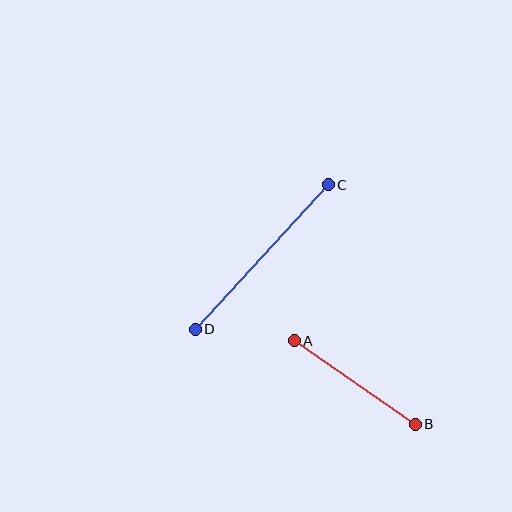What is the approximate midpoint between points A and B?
The midpoint is at approximately (355, 383) pixels.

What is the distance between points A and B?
The distance is approximately 147 pixels.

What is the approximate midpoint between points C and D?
The midpoint is at approximately (262, 257) pixels.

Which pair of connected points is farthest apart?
Points C and D are farthest apart.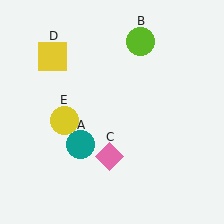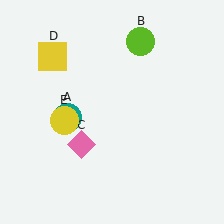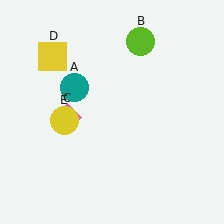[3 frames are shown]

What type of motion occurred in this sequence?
The teal circle (object A), pink diamond (object C) rotated clockwise around the center of the scene.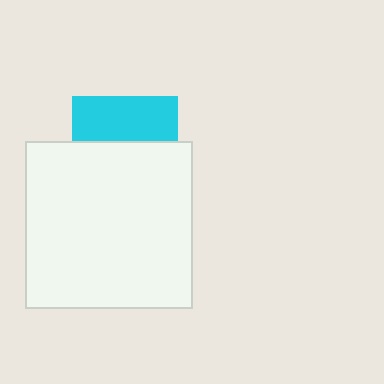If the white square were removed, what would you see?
You would see the complete cyan square.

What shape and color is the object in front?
The object in front is a white square.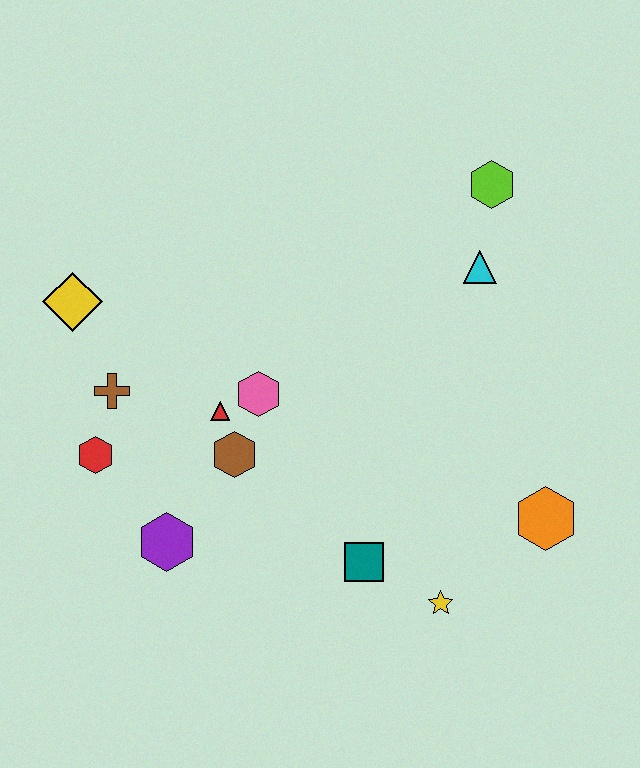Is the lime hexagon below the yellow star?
No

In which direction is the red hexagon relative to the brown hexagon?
The red hexagon is to the left of the brown hexagon.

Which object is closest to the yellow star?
The teal square is closest to the yellow star.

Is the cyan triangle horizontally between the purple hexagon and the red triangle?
No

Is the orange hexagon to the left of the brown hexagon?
No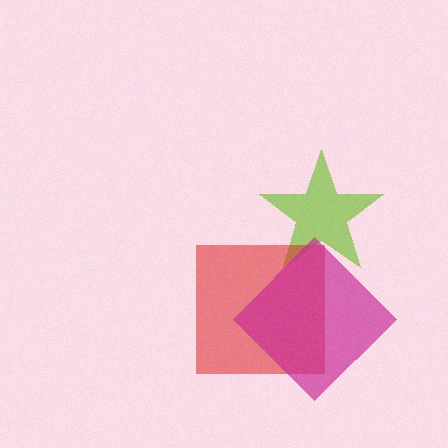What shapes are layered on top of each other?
The layered shapes are: a lime star, a red square, a magenta diamond.